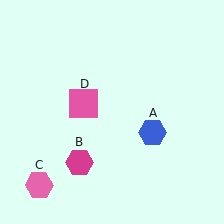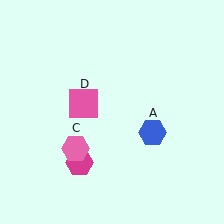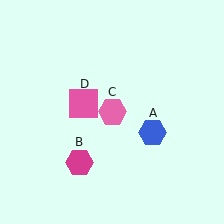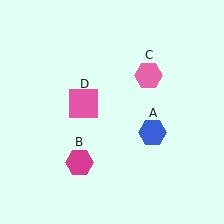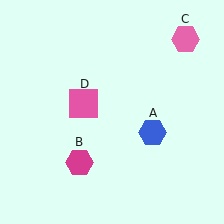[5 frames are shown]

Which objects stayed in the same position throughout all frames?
Blue hexagon (object A) and magenta hexagon (object B) and pink square (object D) remained stationary.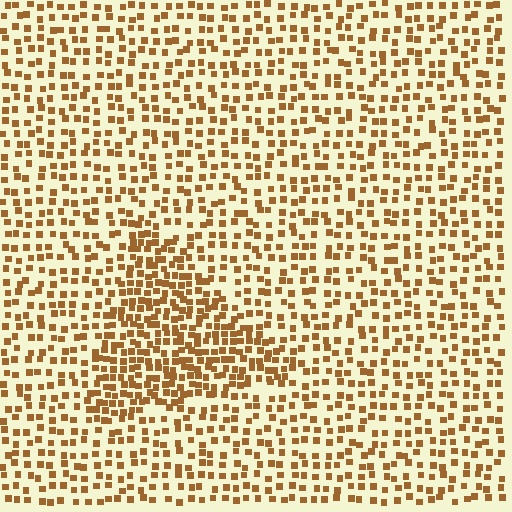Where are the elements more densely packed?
The elements are more densely packed inside the triangle boundary.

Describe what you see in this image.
The image contains small brown elements arranged at two different densities. A triangle-shaped region is visible where the elements are more densely packed than the surrounding area.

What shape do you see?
I see a triangle.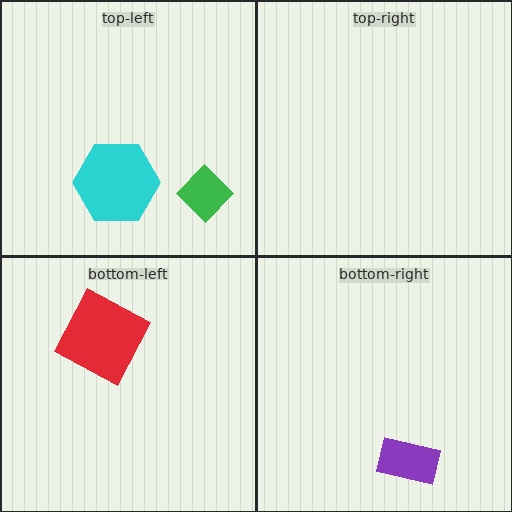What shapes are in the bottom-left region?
The red square.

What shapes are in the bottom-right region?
The purple rectangle.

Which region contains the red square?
The bottom-left region.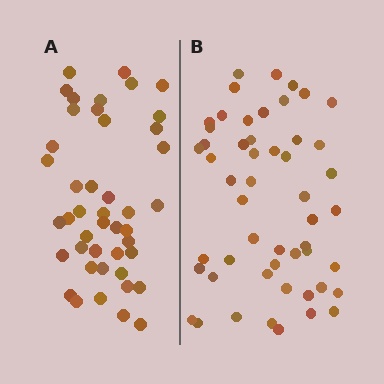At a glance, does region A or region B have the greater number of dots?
Region B (the right region) has more dots.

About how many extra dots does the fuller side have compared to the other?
Region B has roughly 8 or so more dots than region A.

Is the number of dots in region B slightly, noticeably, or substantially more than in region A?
Region B has only slightly more — the two regions are fairly close. The ratio is roughly 1.2 to 1.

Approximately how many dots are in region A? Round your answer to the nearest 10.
About 40 dots. (The exact count is 44, which rounds to 40.)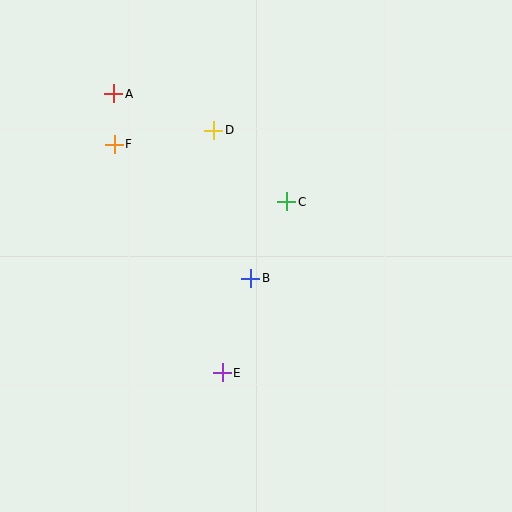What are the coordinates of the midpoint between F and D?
The midpoint between F and D is at (164, 137).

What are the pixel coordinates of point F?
Point F is at (114, 144).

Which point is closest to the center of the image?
Point B at (251, 278) is closest to the center.